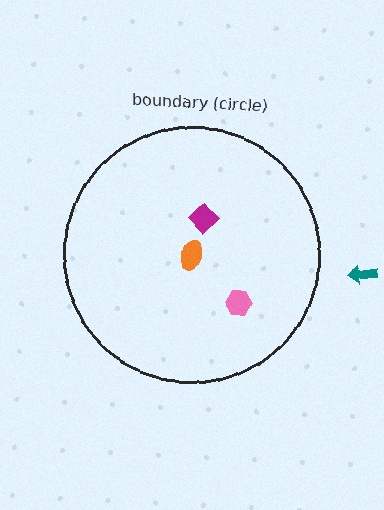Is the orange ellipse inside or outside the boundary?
Inside.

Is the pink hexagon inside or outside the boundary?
Inside.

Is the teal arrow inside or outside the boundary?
Outside.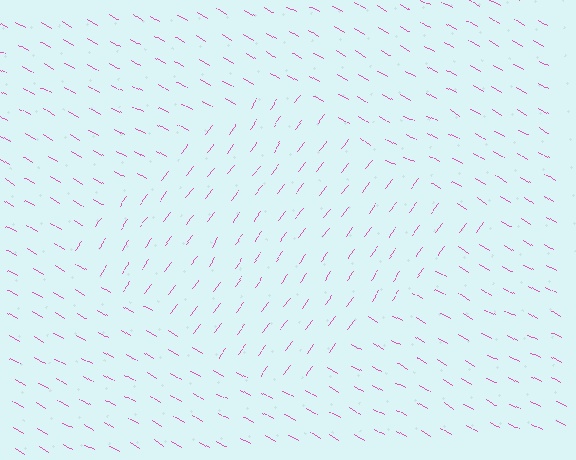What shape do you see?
I see a diamond.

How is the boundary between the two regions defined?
The boundary is defined purely by a change in line orientation (approximately 83 degrees difference). All lines are the same color and thickness.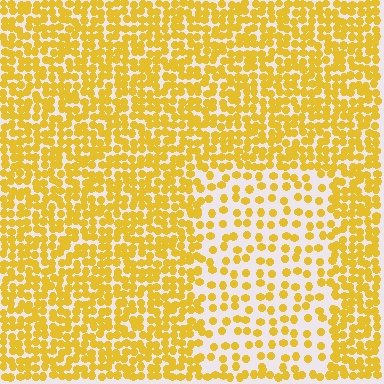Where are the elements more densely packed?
The elements are more densely packed outside the rectangle boundary.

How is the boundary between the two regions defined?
The boundary is defined by a change in element density (approximately 2.2x ratio). All elements are the same color, size, and shape.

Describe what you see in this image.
The image contains small yellow elements arranged at two different densities. A rectangle-shaped region is visible where the elements are less densely packed than the surrounding area.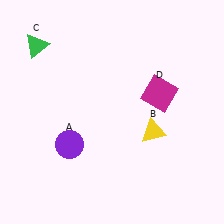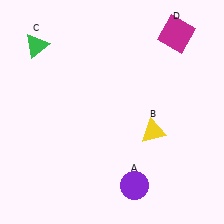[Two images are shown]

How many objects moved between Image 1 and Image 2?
2 objects moved between the two images.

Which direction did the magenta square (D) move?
The magenta square (D) moved up.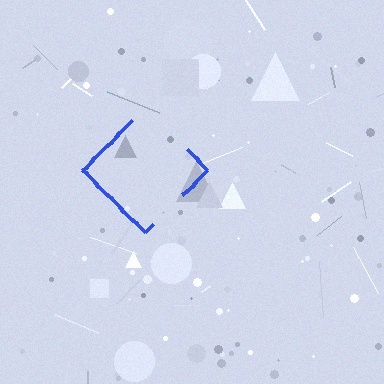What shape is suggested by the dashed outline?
The dashed outline suggests a diamond.